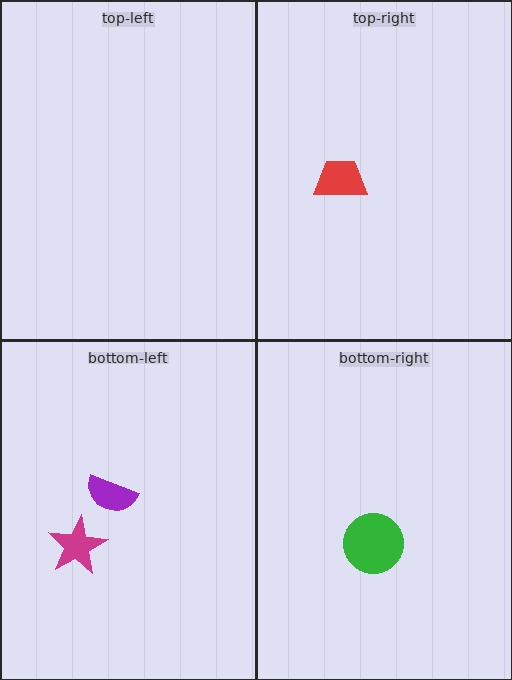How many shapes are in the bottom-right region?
1.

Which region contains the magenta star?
The bottom-left region.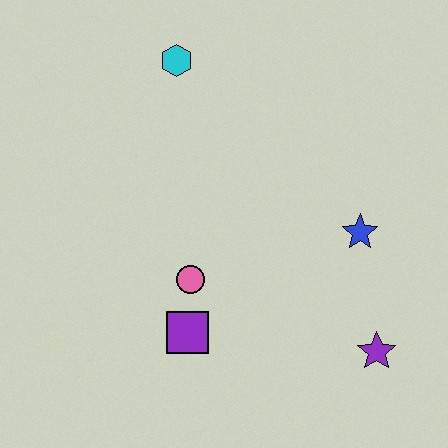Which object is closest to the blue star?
The purple star is closest to the blue star.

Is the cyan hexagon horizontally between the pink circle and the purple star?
No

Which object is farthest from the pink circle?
The cyan hexagon is farthest from the pink circle.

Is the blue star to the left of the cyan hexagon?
No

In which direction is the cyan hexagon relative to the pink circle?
The cyan hexagon is above the pink circle.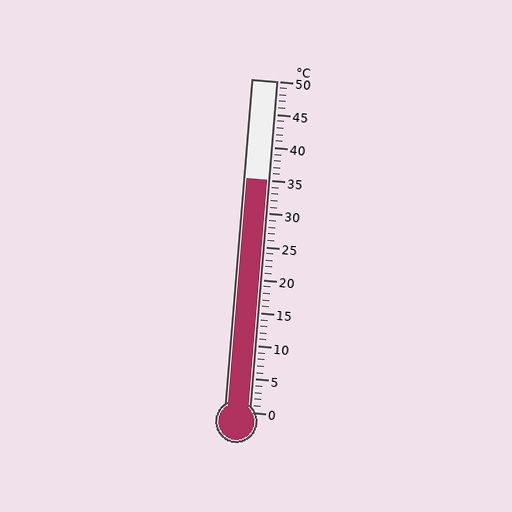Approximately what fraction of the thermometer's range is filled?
The thermometer is filled to approximately 70% of its range.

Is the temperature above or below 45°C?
The temperature is below 45°C.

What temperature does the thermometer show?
The thermometer shows approximately 35°C.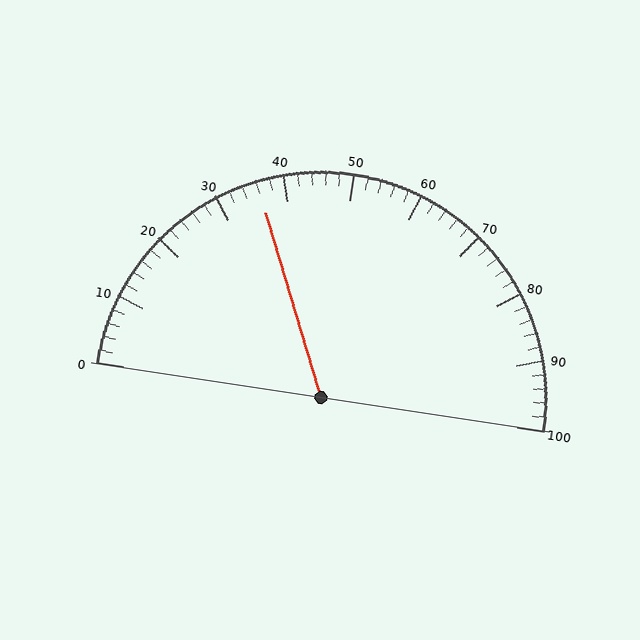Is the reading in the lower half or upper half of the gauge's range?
The reading is in the lower half of the range (0 to 100).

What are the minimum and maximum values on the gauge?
The gauge ranges from 0 to 100.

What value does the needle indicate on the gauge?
The needle indicates approximately 36.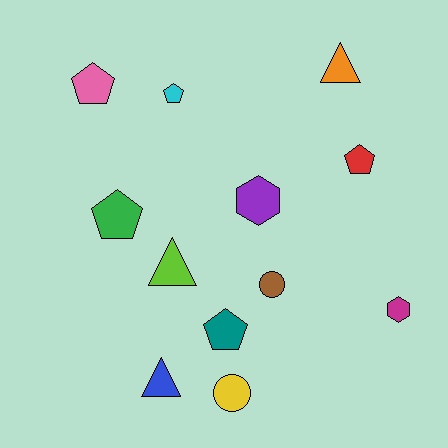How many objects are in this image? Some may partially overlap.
There are 12 objects.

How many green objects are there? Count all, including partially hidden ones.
There is 1 green object.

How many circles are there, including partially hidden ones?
There are 2 circles.